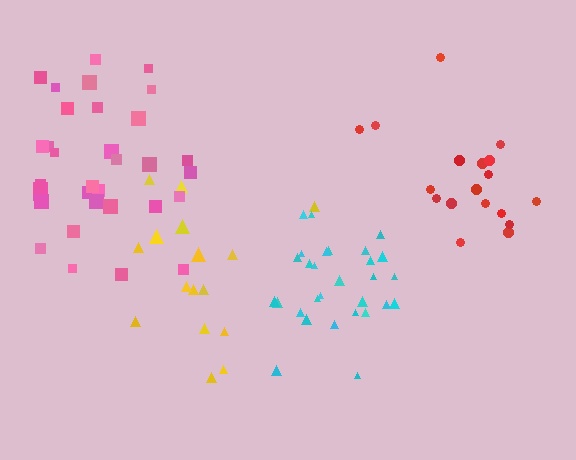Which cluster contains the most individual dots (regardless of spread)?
Pink (34).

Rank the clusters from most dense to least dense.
cyan, pink, yellow, red.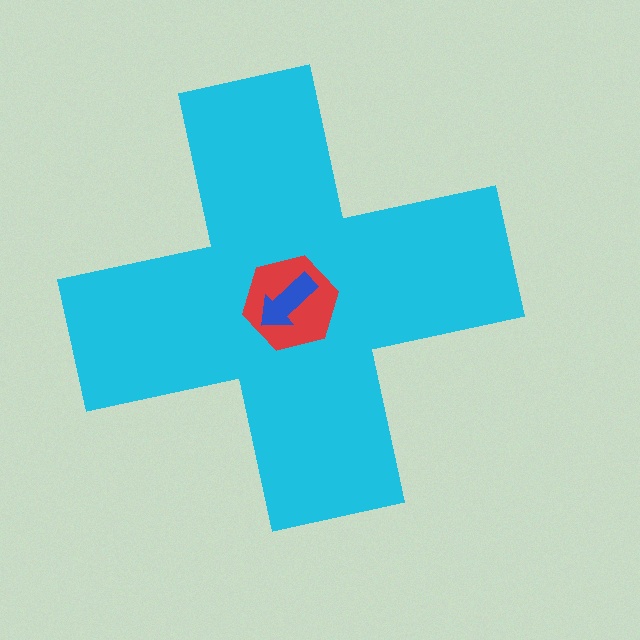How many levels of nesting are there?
3.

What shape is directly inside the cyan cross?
The red hexagon.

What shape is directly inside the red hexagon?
The blue arrow.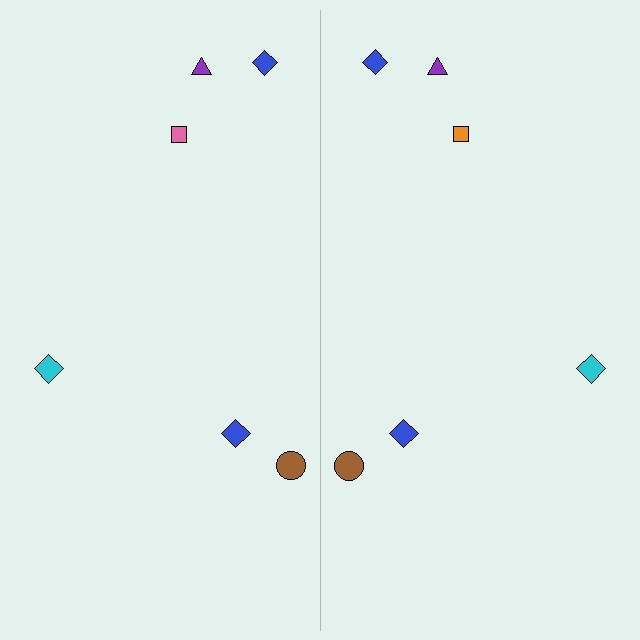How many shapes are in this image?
There are 12 shapes in this image.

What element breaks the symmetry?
The orange square on the right side breaks the symmetry — its mirror counterpart is pink.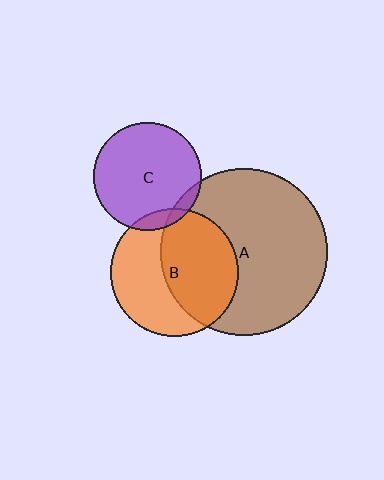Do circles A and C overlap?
Yes.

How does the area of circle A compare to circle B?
Approximately 1.7 times.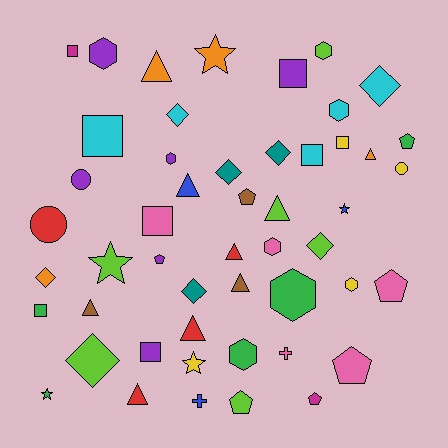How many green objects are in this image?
There are 5 green objects.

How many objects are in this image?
There are 50 objects.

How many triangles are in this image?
There are 9 triangles.